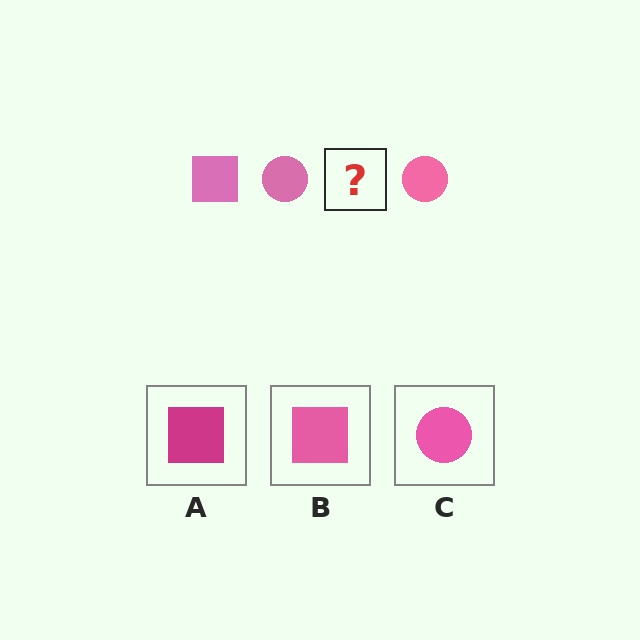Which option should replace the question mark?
Option B.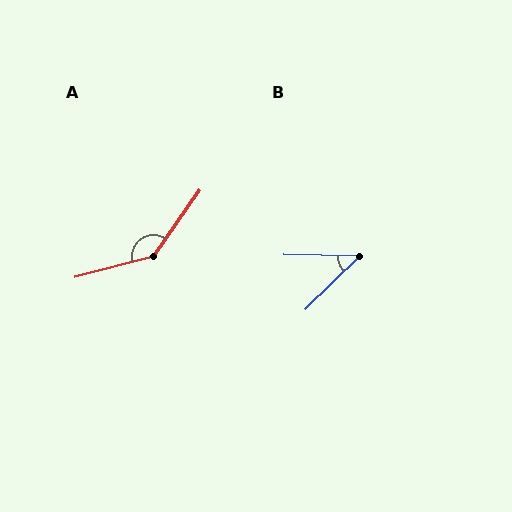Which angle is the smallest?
B, at approximately 45 degrees.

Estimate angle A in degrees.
Approximately 139 degrees.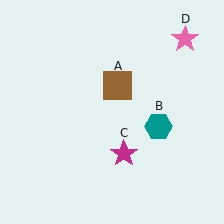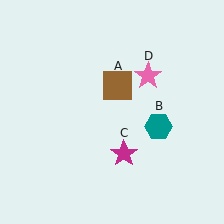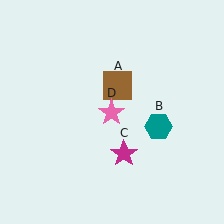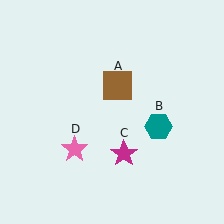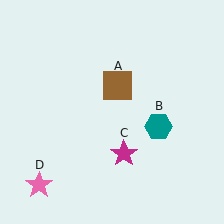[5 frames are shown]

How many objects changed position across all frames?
1 object changed position: pink star (object D).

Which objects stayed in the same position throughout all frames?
Brown square (object A) and teal hexagon (object B) and magenta star (object C) remained stationary.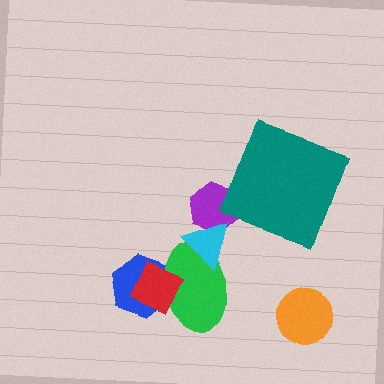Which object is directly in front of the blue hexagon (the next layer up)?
The green ellipse is directly in front of the blue hexagon.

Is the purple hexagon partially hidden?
Yes, it is partially covered by another shape.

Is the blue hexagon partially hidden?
Yes, it is partially covered by another shape.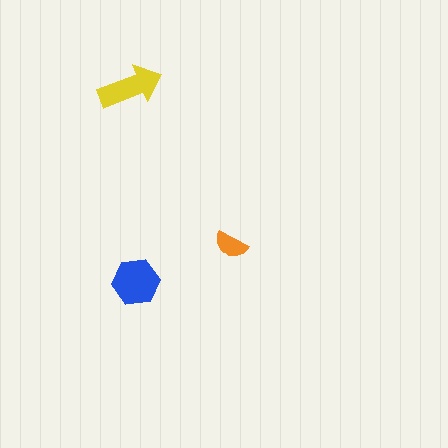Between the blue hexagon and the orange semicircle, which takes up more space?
The blue hexagon.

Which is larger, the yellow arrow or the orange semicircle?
The yellow arrow.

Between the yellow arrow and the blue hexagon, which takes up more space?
The blue hexagon.